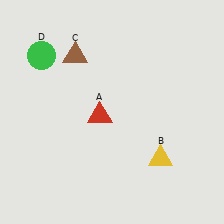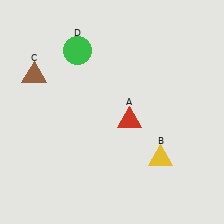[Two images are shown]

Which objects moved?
The objects that moved are: the red triangle (A), the brown triangle (C), the green circle (D).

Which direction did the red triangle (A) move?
The red triangle (A) moved right.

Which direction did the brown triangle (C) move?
The brown triangle (C) moved left.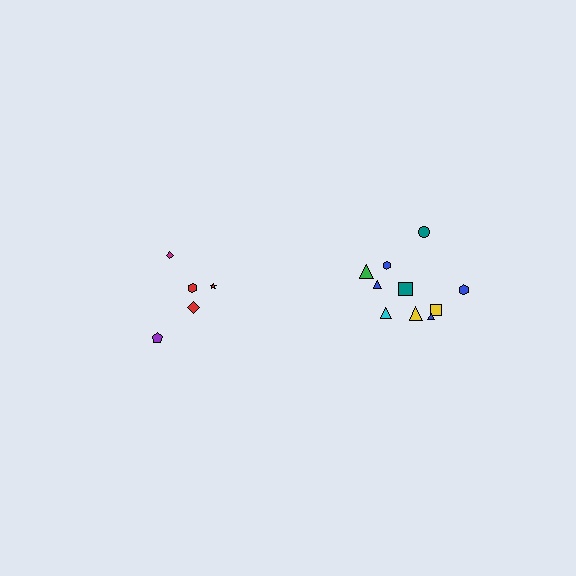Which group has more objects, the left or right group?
The right group.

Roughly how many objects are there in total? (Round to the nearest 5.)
Roughly 15 objects in total.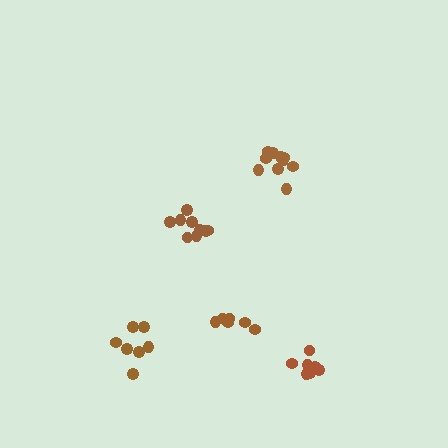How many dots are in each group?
Group 1: 6 dots, Group 2: 7 dots, Group 3: 10 dots, Group 4: 10 dots, Group 5: 8 dots (41 total).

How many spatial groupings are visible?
There are 5 spatial groupings.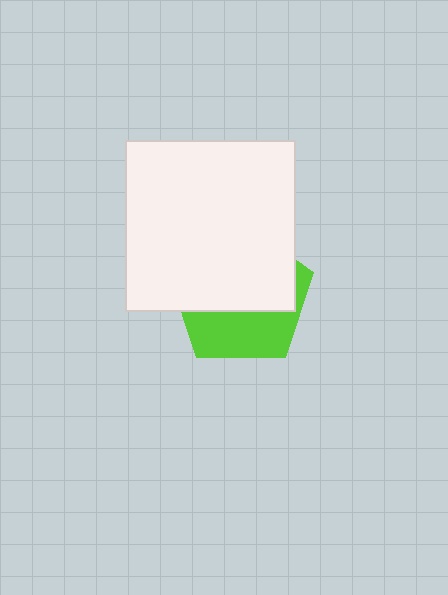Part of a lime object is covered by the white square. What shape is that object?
It is a pentagon.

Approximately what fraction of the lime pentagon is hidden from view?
Roughly 61% of the lime pentagon is hidden behind the white square.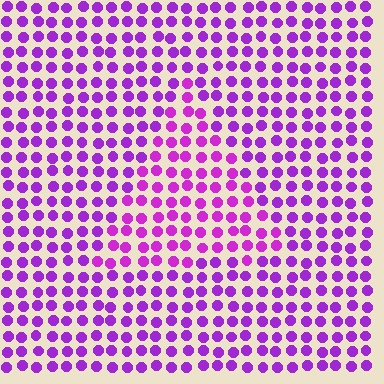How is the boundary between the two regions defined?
The boundary is defined purely by a slight shift in hue (about 17 degrees). Spacing, size, and orientation are identical on both sides.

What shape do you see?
I see a triangle.